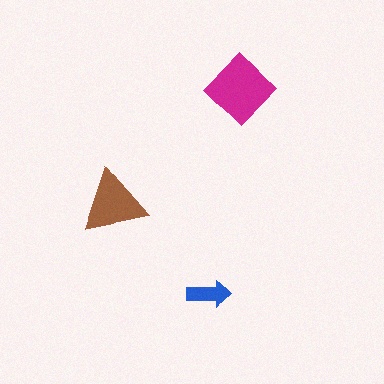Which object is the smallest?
The blue arrow.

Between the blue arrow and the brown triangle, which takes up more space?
The brown triangle.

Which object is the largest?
The magenta diamond.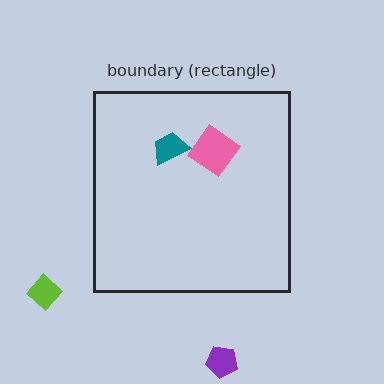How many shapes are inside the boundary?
2 inside, 2 outside.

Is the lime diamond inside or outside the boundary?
Outside.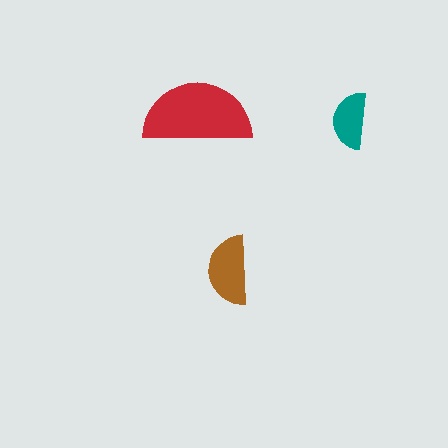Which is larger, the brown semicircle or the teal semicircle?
The brown one.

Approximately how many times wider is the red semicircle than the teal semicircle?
About 2 times wider.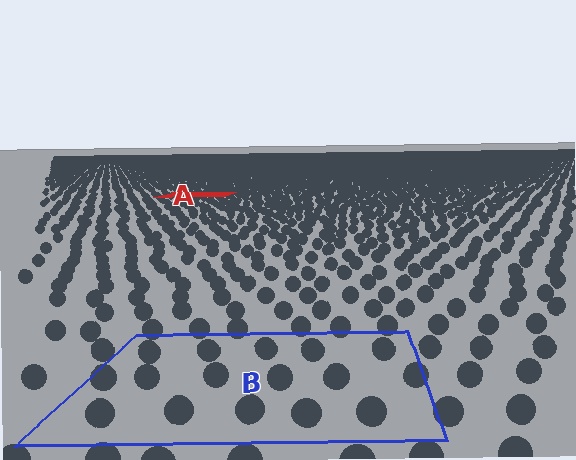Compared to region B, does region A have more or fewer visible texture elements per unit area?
Region A has more texture elements per unit area — they are packed more densely because it is farther away.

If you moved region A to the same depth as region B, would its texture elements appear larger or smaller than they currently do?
They would appear larger. At a closer depth, the same texture elements are projected at a bigger on-screen size.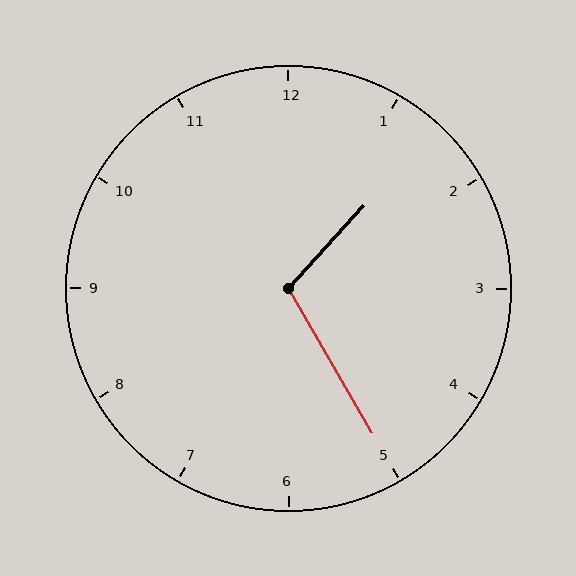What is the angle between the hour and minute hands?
Approximately 108 degrees.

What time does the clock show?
1:25.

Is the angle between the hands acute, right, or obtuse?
It is obtuse.